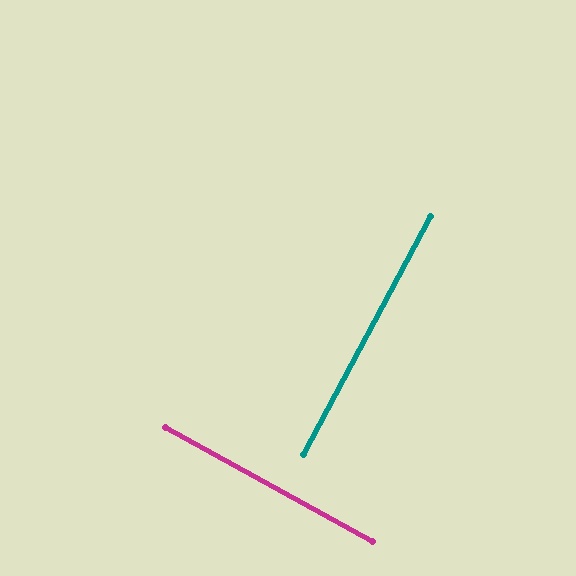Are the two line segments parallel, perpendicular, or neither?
Perpendicular — they meet at approximately 89°.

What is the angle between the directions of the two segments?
Approximately 89 degrees.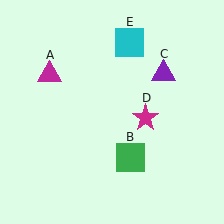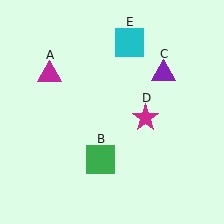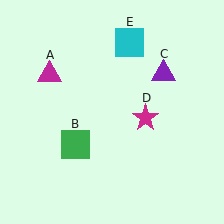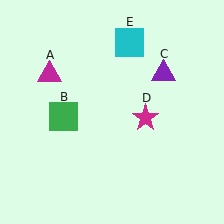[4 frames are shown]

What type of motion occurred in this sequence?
The green square (object B) rotated clockwise around the center of the scene.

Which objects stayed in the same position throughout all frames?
Magenta triangle (object A) and purple triangle (object C) and magenta star (object D) and cyan square (object E) remained stationary.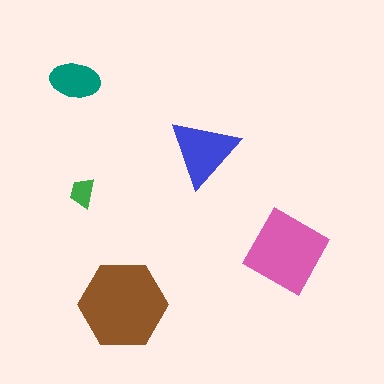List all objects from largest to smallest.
The brown hexagon, the pink square, the blue triangle, the teal ellipse, the green trapezoid.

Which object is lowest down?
The brown hexagon is bottommost.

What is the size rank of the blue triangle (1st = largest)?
3rd.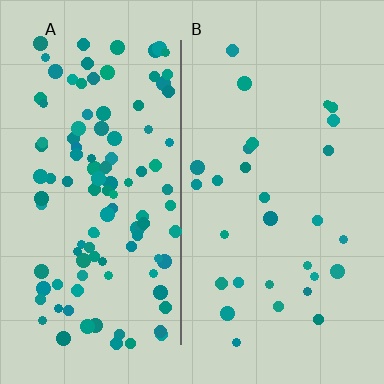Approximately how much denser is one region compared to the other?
Approximately 3.8× — region A over region B.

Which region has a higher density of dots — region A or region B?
A (the left).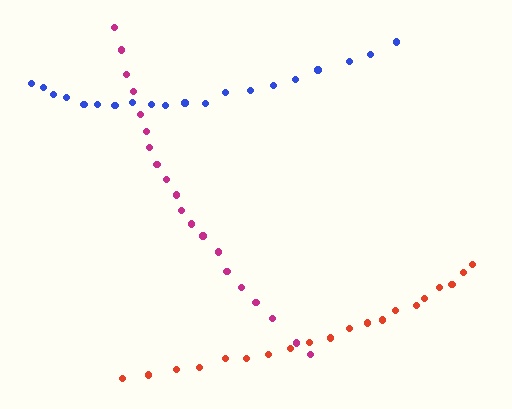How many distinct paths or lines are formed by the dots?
There are 3 distinct paths.